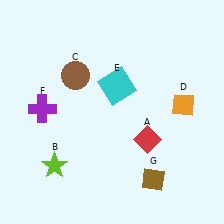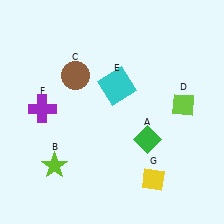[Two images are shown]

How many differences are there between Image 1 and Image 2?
There are 3 differences between the two images.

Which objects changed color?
A changed from red to green. D changed from orange to lime. G changed from brown to yellow.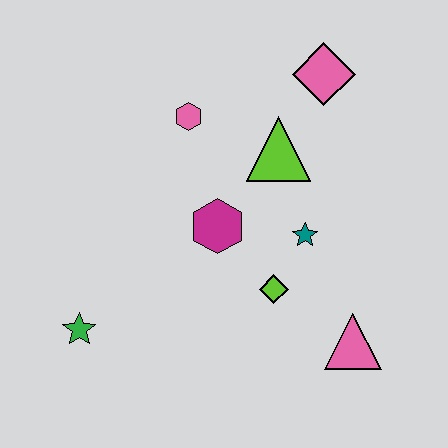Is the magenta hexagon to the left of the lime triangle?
Yes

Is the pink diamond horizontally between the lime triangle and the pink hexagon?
No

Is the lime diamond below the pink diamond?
Yes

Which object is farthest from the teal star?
The green star is farthest from the teal star.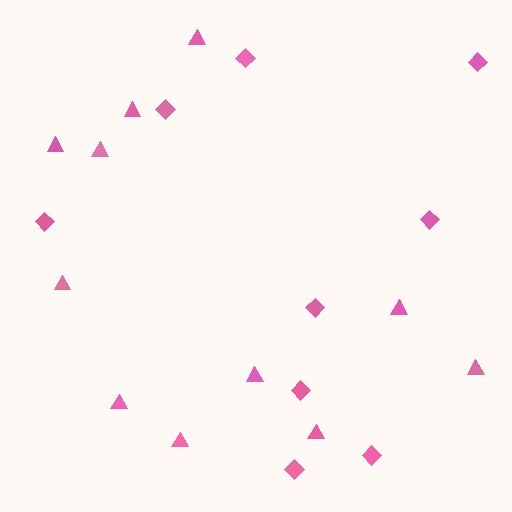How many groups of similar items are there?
There are 2 groups: one group of triangles (11) and one group of diamonds (9).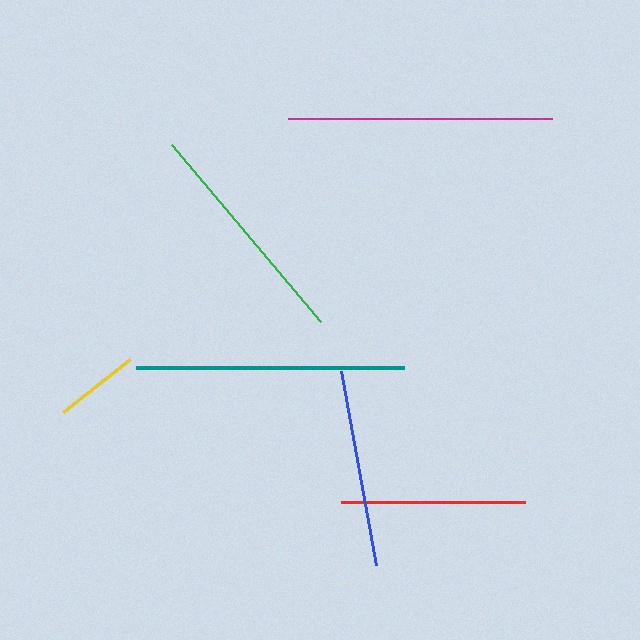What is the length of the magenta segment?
The magenta segment is approximately 264 pixels long.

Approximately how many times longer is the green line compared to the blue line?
The green line is approximately 1.2 times the length of the blue line.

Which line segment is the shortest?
The yellow line is the shortest at approximately 86 pixels.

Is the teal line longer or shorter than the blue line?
The teal line is longer than the blue line.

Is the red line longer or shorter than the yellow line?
The red line is longer than the yellow line.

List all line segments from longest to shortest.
From longest to shortest: teal, magenta, green, blue, red, yellow.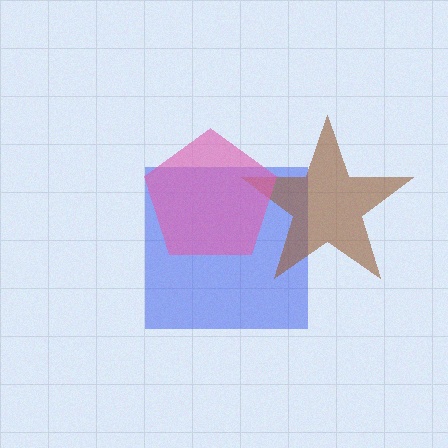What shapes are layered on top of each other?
The layered shapes are: a blue square, a brown star, a pink pentagon.